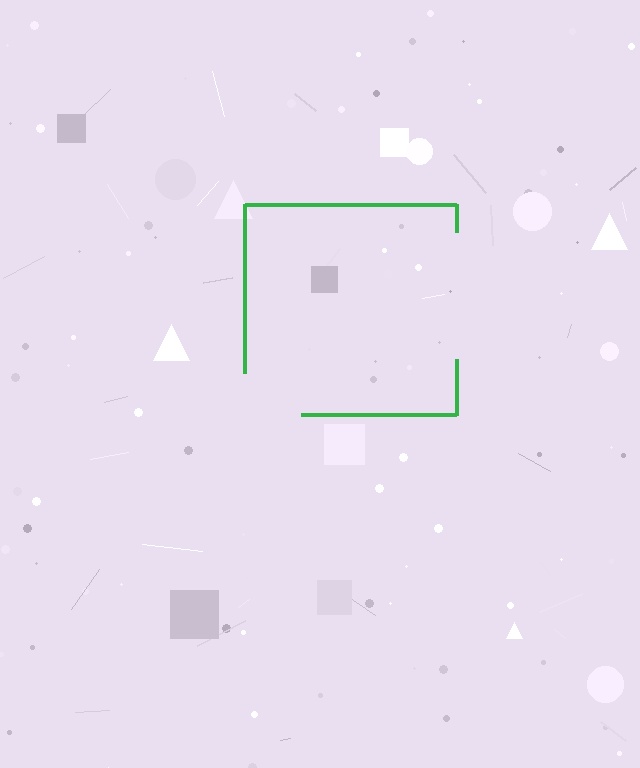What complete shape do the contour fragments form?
The contour fragments form a square.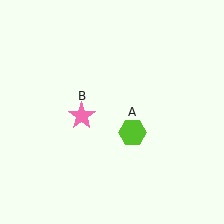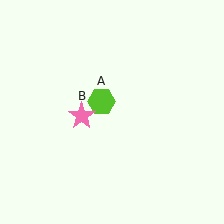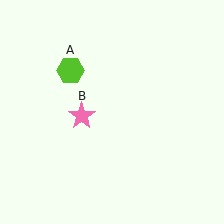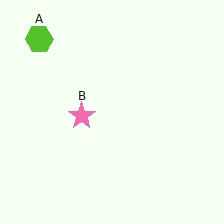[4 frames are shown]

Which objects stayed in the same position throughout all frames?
Pink star (object B) remained stationary.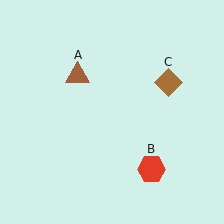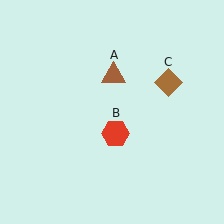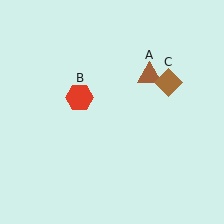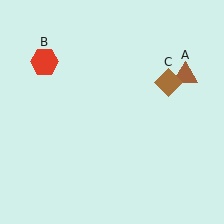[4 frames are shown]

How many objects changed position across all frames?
2 objects changed position: brown triangle (object A), red hexagon (object B).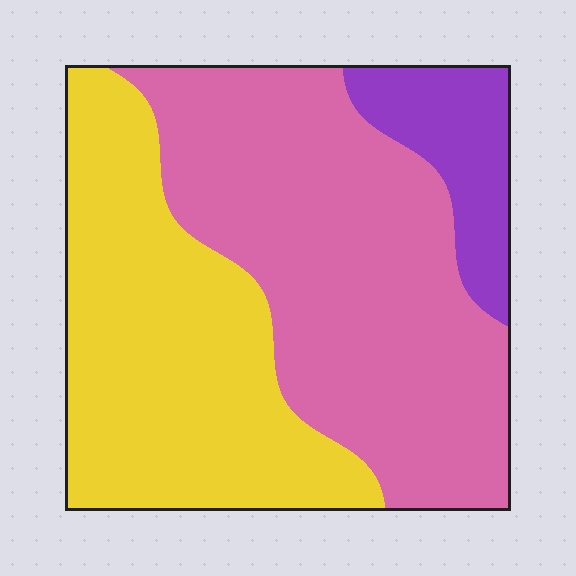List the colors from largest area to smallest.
From largest to smallest: pink, yellow, purple.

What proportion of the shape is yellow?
Yellow takes up about two fifths (2/5) of the shape.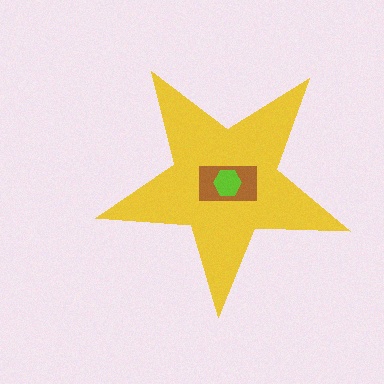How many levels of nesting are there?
3.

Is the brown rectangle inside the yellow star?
Yes.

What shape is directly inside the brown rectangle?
The lime hexagon.